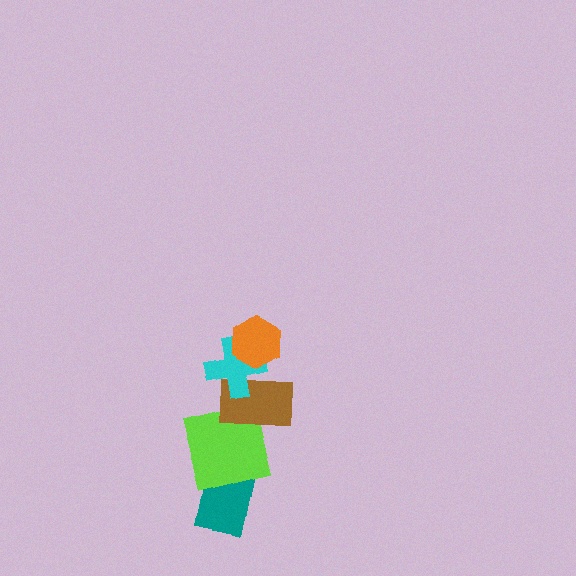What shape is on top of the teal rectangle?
The lime square is on top of the teal rectangle.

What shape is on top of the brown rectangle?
The cyan cross is on top of the brown rectangle.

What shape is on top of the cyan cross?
The orange hexagon is on top of the cyan cross.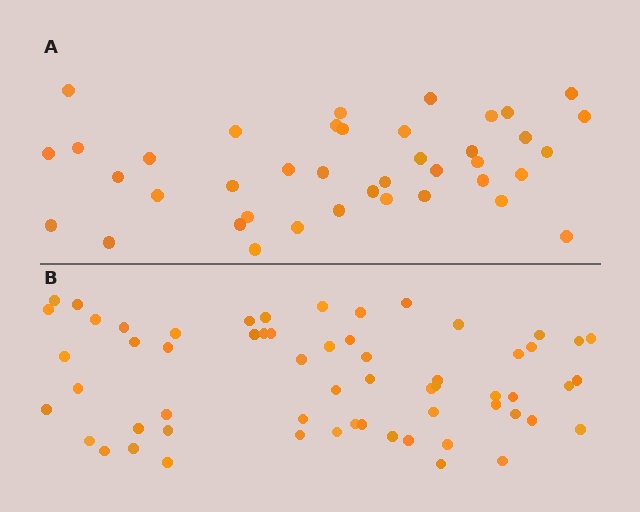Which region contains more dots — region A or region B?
Region B (the bottom region) has more dots.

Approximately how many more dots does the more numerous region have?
Region B has approximately 20 more dots than region A.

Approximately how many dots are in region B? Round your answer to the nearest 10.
About 60 dots.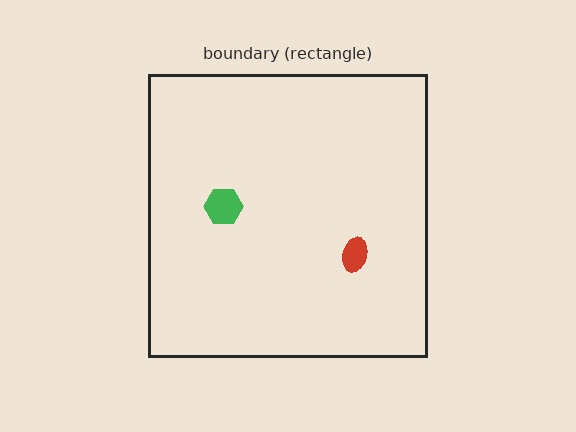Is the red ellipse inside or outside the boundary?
Inside.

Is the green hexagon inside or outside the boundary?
Inside.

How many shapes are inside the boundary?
2 inside, 0 outside.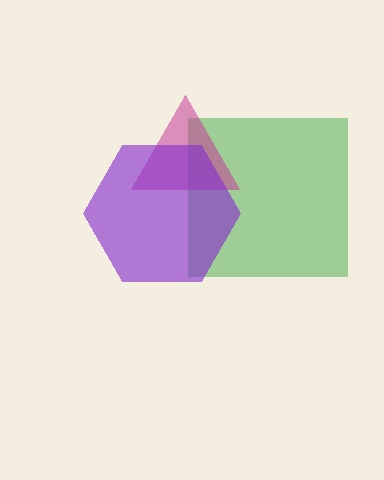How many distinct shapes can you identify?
There are 3 distinct shapes: a green square, a magenta triangle, a purple hexagon.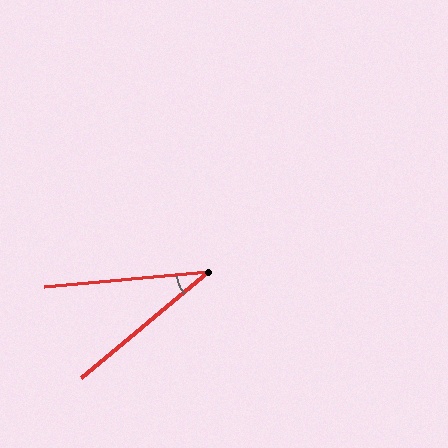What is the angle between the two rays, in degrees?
Approximately 35 degrees.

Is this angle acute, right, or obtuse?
It is acute.